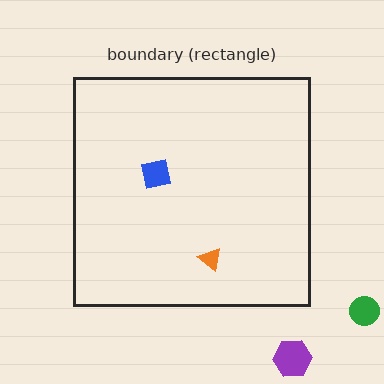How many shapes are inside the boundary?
2 inside, 2 outside.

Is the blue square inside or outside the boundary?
Inside.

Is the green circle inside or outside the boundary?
Outside.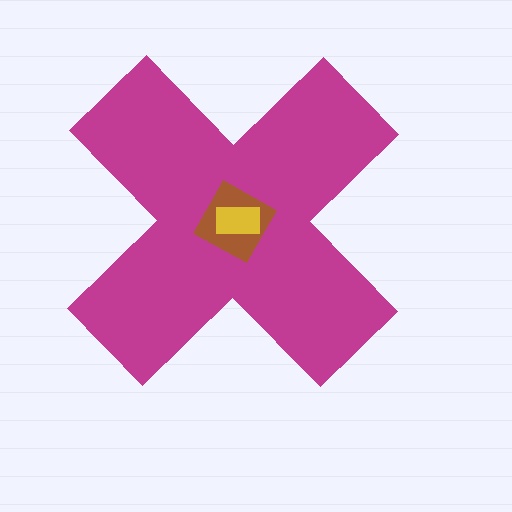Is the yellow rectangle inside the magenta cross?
Yes.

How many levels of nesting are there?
3.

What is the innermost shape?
The yellow rectangle.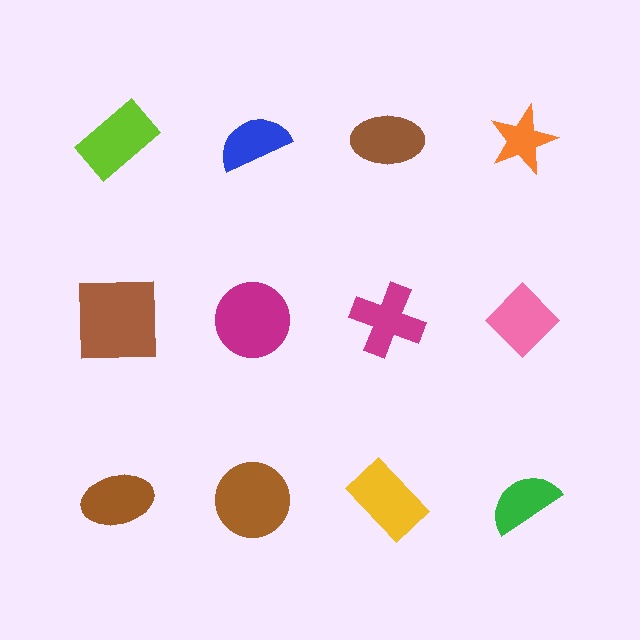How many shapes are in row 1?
4 shapes.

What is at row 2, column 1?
A brown square.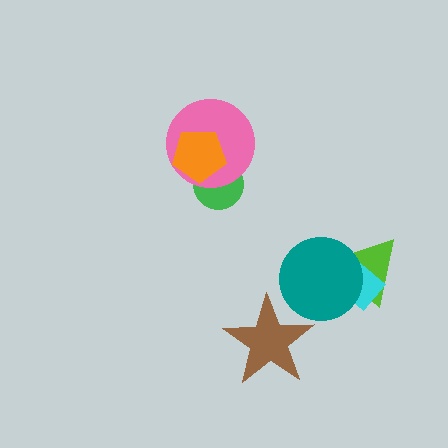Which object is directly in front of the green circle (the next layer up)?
The pink circle is directly in front of the green circle.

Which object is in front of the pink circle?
The orange pentagon is in front of the pink circle.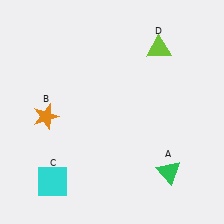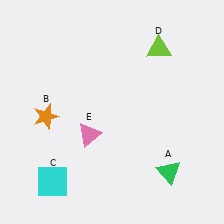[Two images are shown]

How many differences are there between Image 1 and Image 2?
There is 1 difference between the two images.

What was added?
A pink triangle (E) was added in Image 2.